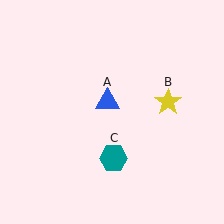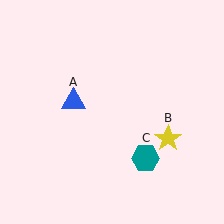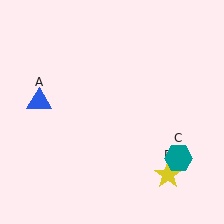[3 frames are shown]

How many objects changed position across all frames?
3 objects changed position: blue triangle (object A), yellow star (object B), teal hexagon (object C).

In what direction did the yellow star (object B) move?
The yellow star (object B) moved down.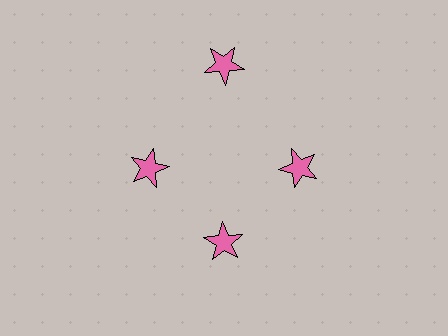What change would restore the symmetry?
The symmetry would be restored by moving it inward, back onto the ring so that all 4 stars sit at equal angles and equal distance from the center.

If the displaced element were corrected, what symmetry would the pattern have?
It would have 4-fold rotational symmetry — the pattern would map onto itself every 90 degrees.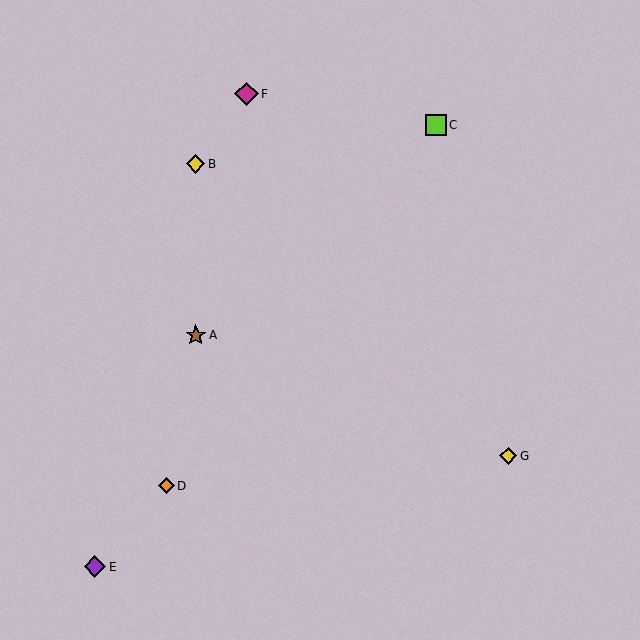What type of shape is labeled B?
Shape B is a yellow diamond.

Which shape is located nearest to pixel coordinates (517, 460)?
The yellow diamond (labeled G) at (508, 456) is nearest to that location.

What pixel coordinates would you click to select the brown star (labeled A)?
Click at (196, 335) to select the brown star A.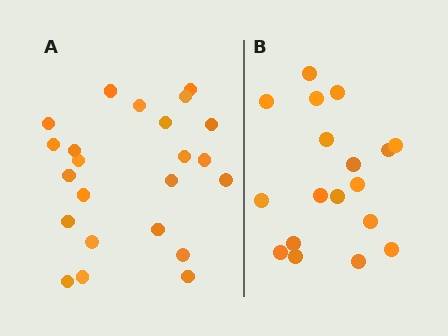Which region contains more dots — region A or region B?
Region A (the left region) has more dots.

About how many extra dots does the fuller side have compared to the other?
Region A has about 5 more dots than region B.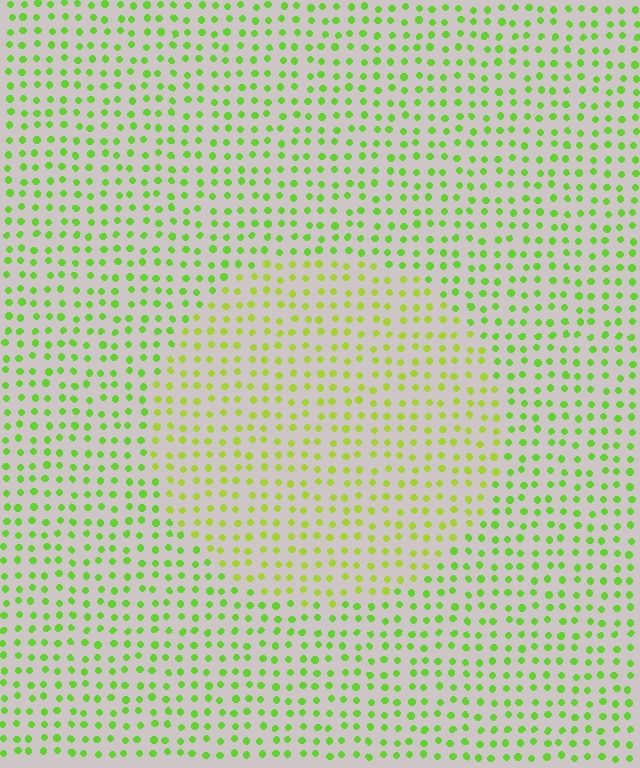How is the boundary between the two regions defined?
The boundary is defined purely by a slight shift in hue (about 24 degrees). Spacing, size, and orientation are identical on both sides.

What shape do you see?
I see a circle.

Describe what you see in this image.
The image is filled with small lime elements in a uniform arrangement. A circle-shaped region is visible where the elements are tinted to a slightly different hue, forming a subtle color boundary.